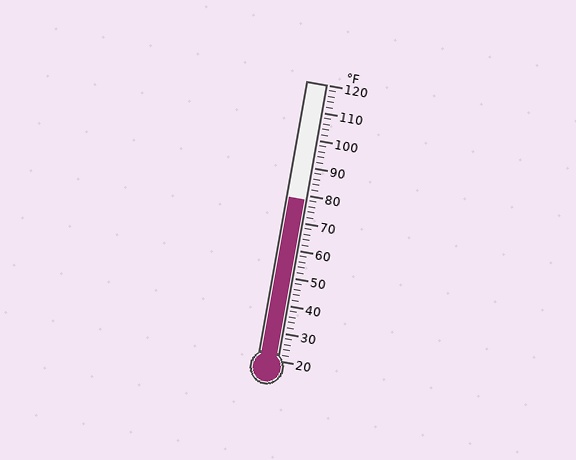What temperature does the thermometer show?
The thermometer shows approximately 78°F.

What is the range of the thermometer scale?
The thermometer scale ranges from 20°F to 120°F.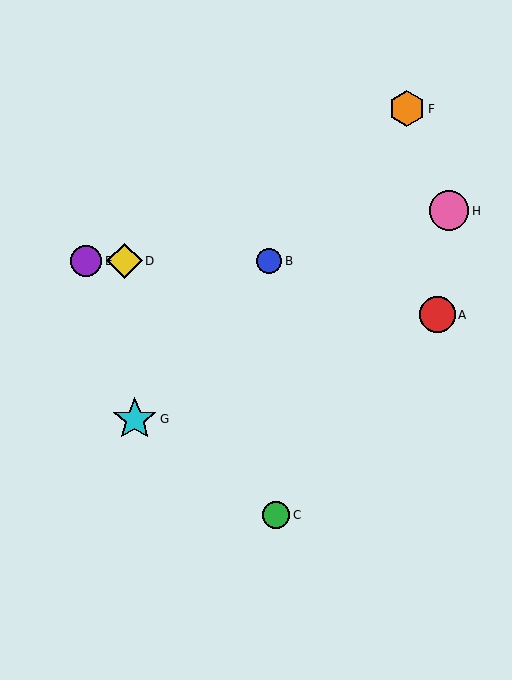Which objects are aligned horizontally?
Objects B, D, E are aligned horizontally.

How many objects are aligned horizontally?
3 objects (B, D, E) are aligned horizontally.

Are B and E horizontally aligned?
Yes, both are at y≈261.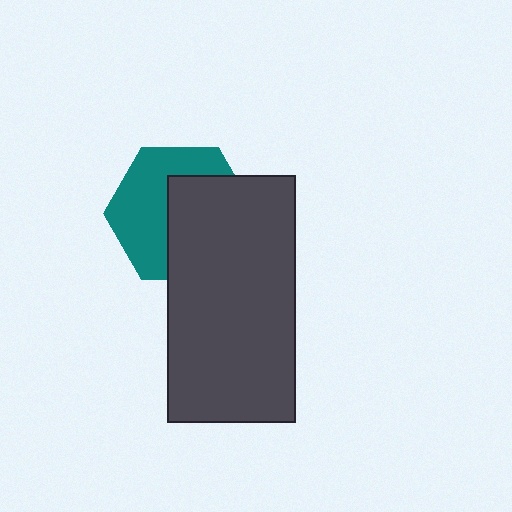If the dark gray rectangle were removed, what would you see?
You would see the complete teal hexagon.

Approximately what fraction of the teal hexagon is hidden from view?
Roughly 50% of the teal hexagon is hidden behind the dark gray rectangle.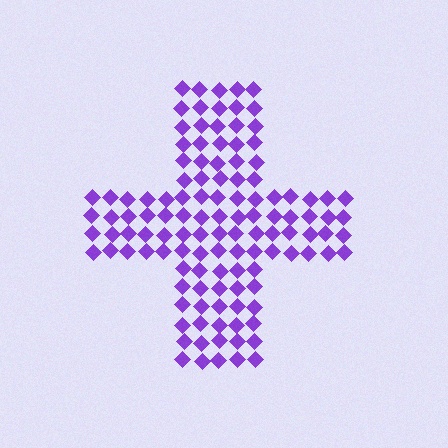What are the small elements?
The small elements are diamonds.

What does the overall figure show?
The overall figure shows a cross.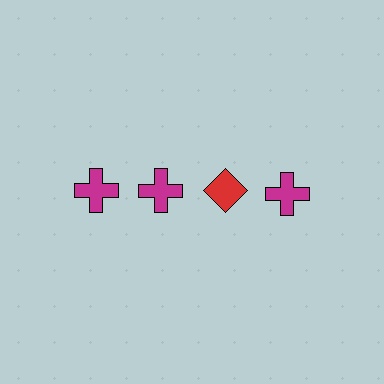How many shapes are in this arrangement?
There are 4 shapes arranged in a grid pattern.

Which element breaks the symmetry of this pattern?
The red diamond in the top row, center column breaks the symmetry. All other shapes are magenta crosses.